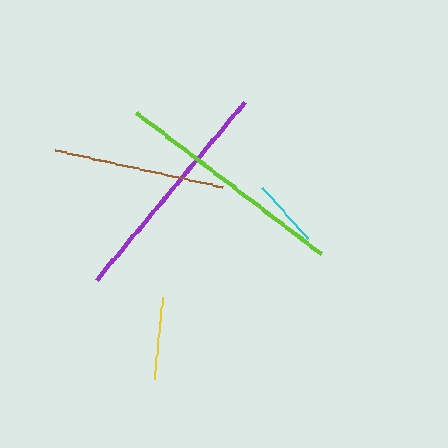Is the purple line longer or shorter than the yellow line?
The purple line is longer than the yellow line.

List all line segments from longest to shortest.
From longest to shortest: purple, lime, brown, yellow, cyan.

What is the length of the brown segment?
The brown segment is approximately 172 pixels long.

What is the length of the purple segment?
The purple segment is approximately 232 pixels long.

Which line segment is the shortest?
The cyan line is the shortest at approximately 69 pixels.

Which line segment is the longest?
The purple line is the longest at approximately 232 pixels.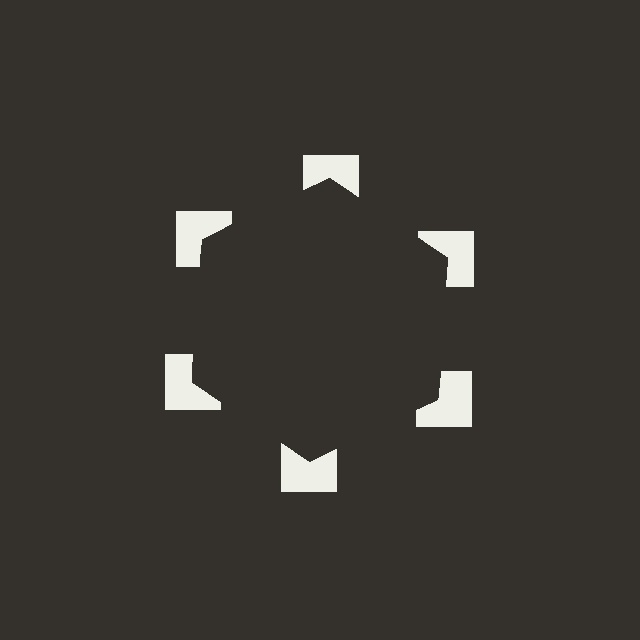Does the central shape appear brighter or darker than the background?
It typically appears slightly darker than the background, even though no actual brightness change is drawn.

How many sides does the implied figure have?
6 sides.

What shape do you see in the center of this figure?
An illusory hexagon — its edges are inferred from the aligned wedge cuts in the notched squares, not physically drawn.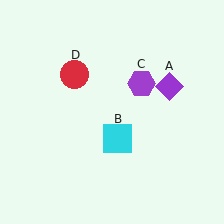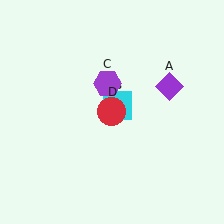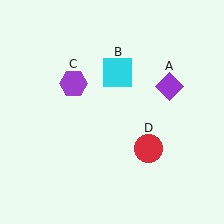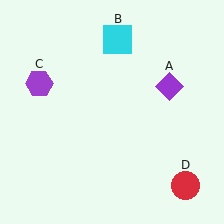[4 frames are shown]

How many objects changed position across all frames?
3 objects changed position: cyan square (object B), purple hexagon (object C), red circle (object D).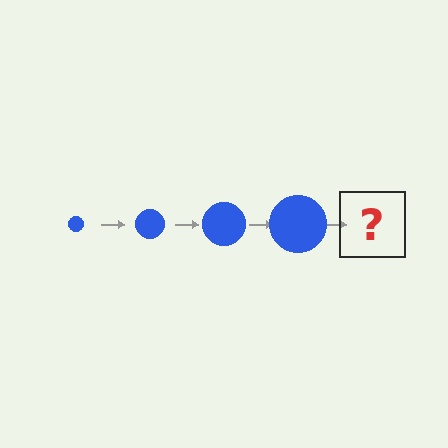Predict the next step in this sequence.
The next step is a blue circle, larger than the previous one.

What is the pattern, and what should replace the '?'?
The pattern is that the circle gets progressively larger each step. The '?' should be a blue circle, larger than the previous one.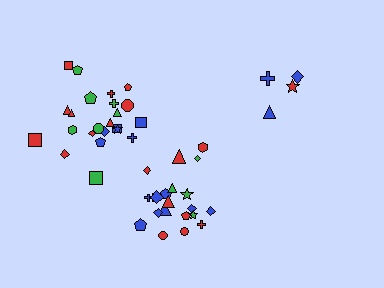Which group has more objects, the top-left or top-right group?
The top-left group.